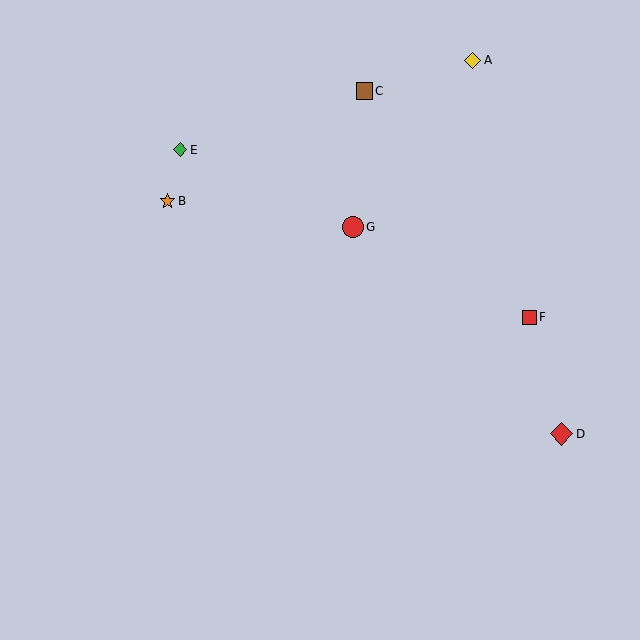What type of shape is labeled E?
Shape E is a green diamond.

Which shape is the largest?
The red diamond (labeled D) is the largest.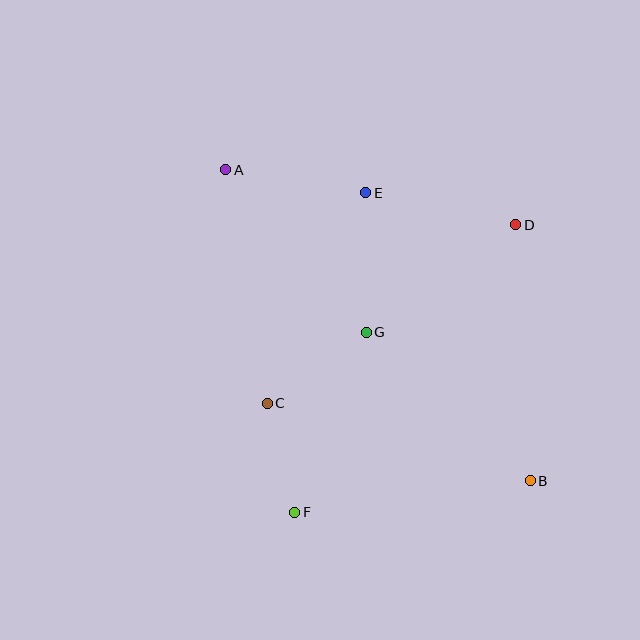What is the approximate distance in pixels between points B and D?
The distance between B and D is approximately 256 pixels.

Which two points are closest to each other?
Points C and F are closest to each other.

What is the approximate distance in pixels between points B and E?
The distance between B and E is approximately 331 pixels.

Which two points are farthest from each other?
Points A and B are farthest from each other.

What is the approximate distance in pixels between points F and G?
The distance between F and G is approximately 194 pixels.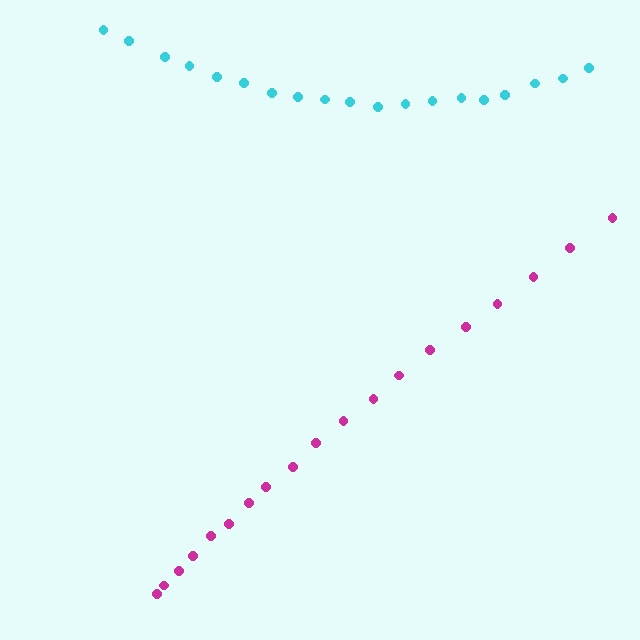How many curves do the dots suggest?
There are 2 distinct paths.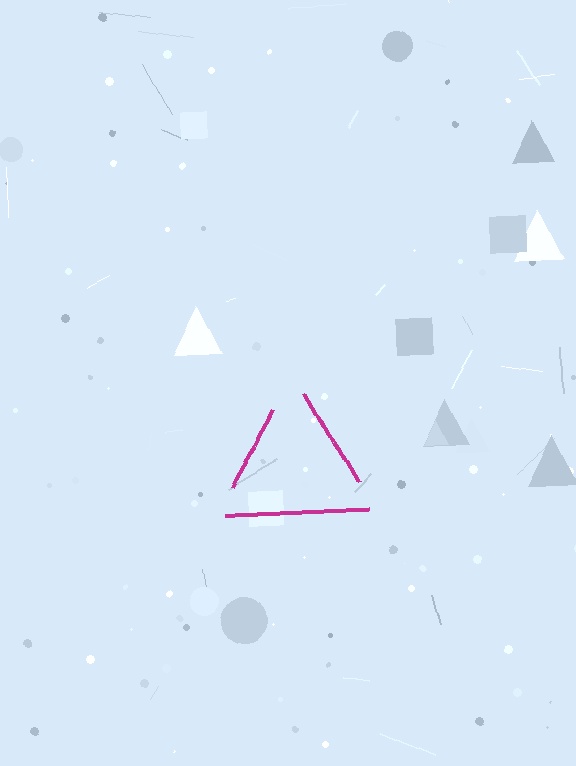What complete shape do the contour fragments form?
The contour fragments form a triangle.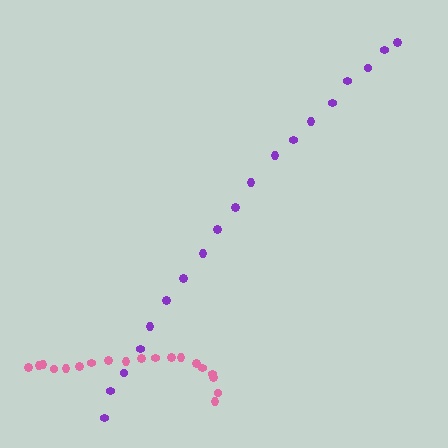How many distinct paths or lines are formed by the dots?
There are 2 distinct paths.